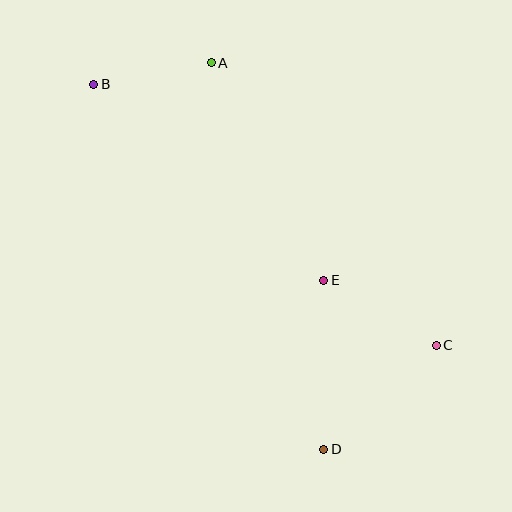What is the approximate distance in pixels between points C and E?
The distance between C and E is approximately 130 pixels.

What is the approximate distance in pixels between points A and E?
The distance between A and E is approximately 245 pixels.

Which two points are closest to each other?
Points A and B are closest to each other.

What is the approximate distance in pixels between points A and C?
The distance between A and C is approximately 361 pixels.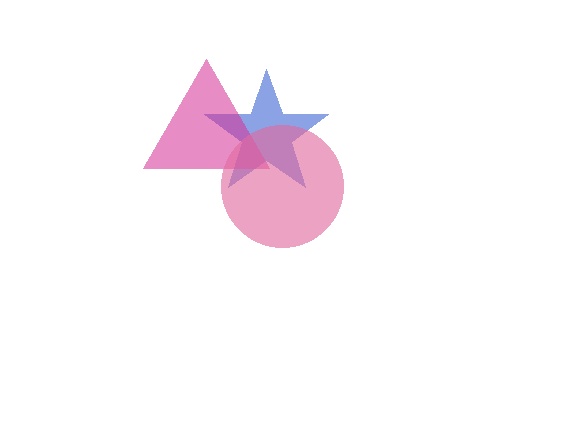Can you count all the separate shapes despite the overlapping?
Yes, there are 3 separate shapes.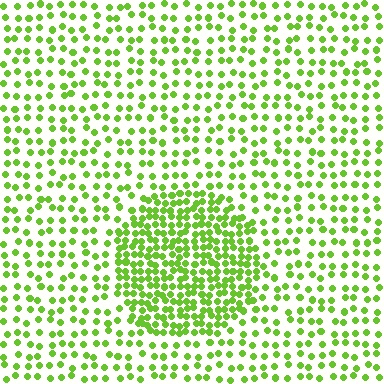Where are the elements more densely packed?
The elements are more densely packed inside the circle boundary.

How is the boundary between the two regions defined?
The boundary is defined by a change in element density (approximately 2.2x ratio). All elements are the same color, size, and shape.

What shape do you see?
I see a circle.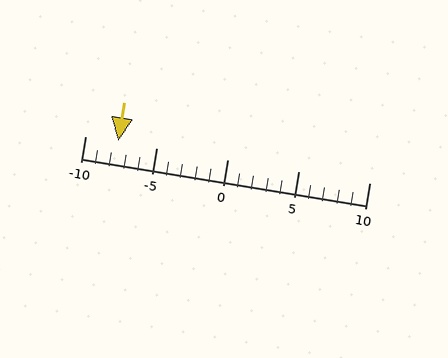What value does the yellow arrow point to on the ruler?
The yellow arrow points to approximately -8.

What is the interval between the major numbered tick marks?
The major tick marks are spaced 5 units apart.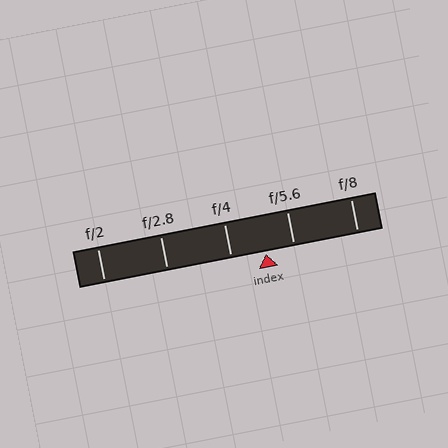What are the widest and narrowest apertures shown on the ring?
The widest aperture shown is f/2 and the narrowest is f/8.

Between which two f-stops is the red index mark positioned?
The index mark is between f/4 and f/5.6.